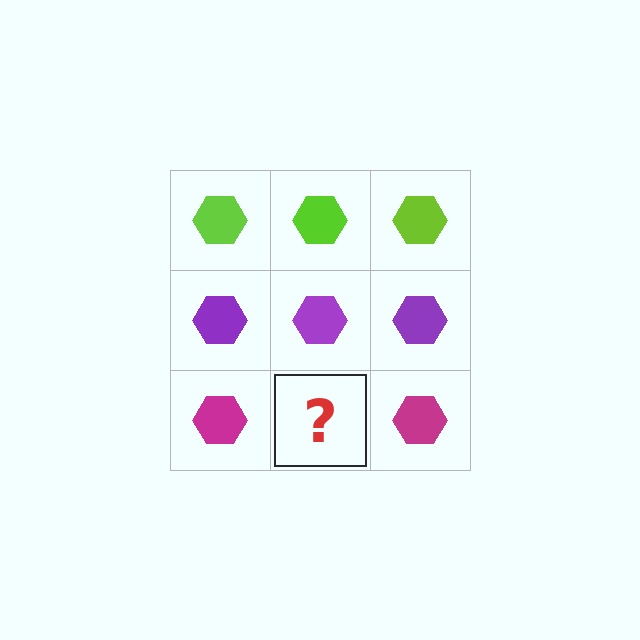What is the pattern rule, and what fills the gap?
The rule is that each row has a consistent color. The gap should be filled with a magenta hexagon.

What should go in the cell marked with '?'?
The missing cell should contain a magenta hexagon.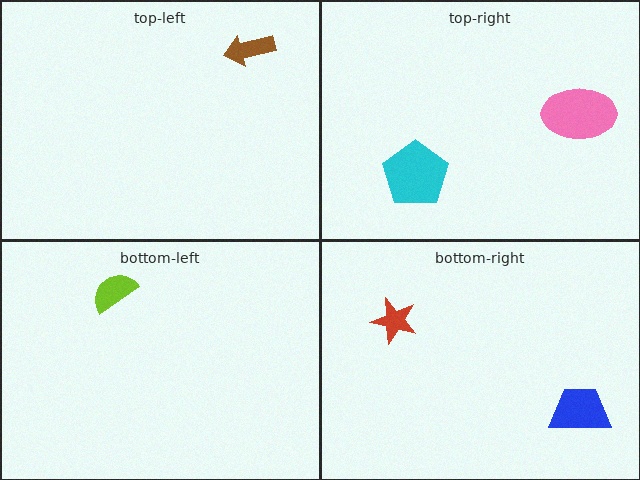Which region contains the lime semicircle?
The bottom-left region.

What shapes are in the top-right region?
The cyan pentagon, the pink ellipse.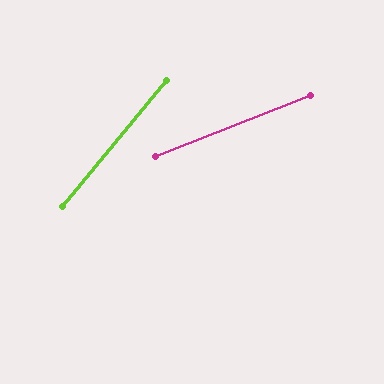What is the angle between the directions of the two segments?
Approximately 29 degrees.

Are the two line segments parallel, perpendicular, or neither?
Neither parallel nor perpendicular — they differ by about 29°.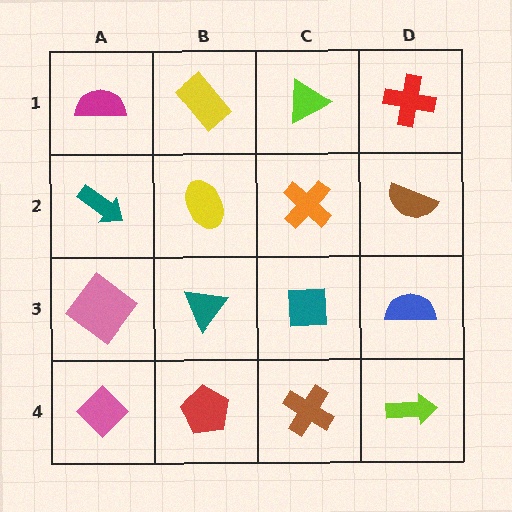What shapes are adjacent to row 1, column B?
A yellow ellipse (row 2, column B), a magenta semicircle (row 1, column A), a lime triangle (row 1, column C).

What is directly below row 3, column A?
A pink diamond.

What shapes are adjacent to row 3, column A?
A teal arrow (row 2, column A), a pink diamond (row 4, column A), a teal triangle (row 3, column B).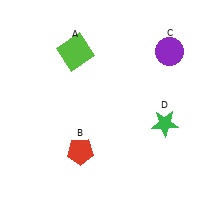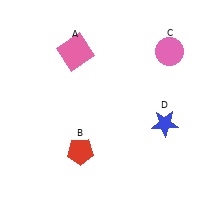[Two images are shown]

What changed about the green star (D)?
In Image 1, D is green. In Image 2, it changed to blue.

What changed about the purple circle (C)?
In Image 1, C is purple. In Image 2, it changed to pink.